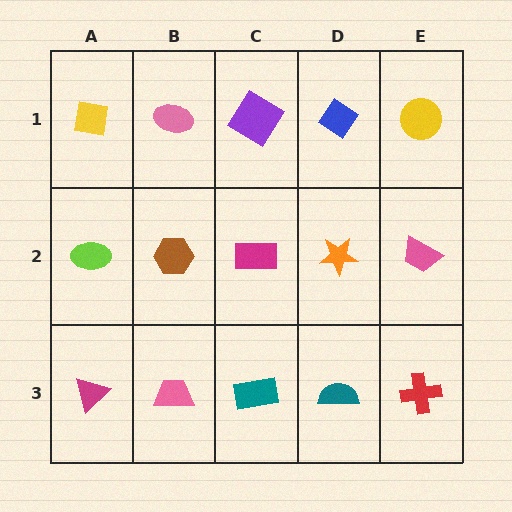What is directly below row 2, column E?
A red cross.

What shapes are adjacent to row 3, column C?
A magenta rectangle (row 2, column C), a pink trapezoid (row 3, column B), a teal semicircle (row 3, column D).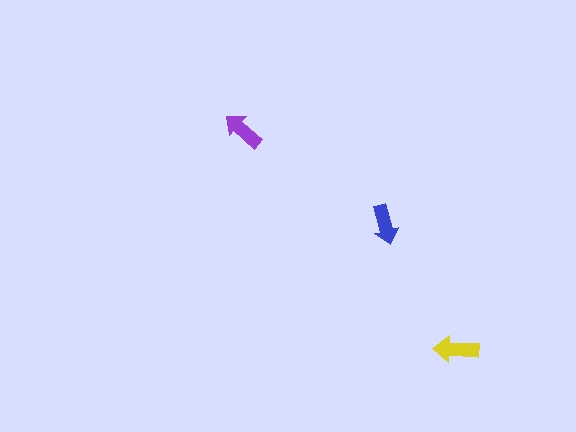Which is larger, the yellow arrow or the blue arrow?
The yellow one.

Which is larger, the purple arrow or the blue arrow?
The purple one.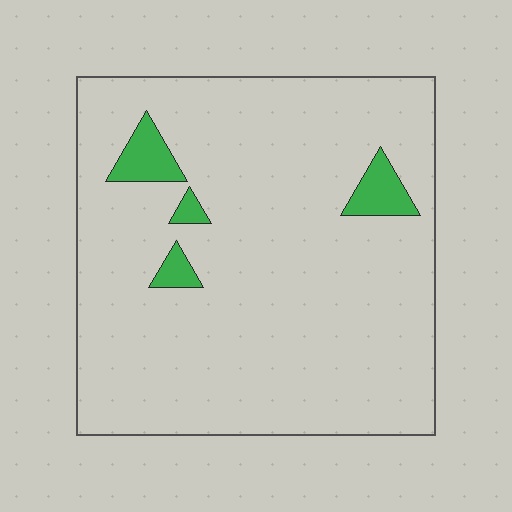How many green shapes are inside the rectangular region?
4.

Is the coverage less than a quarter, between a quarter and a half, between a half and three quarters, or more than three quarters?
Less than a quarter.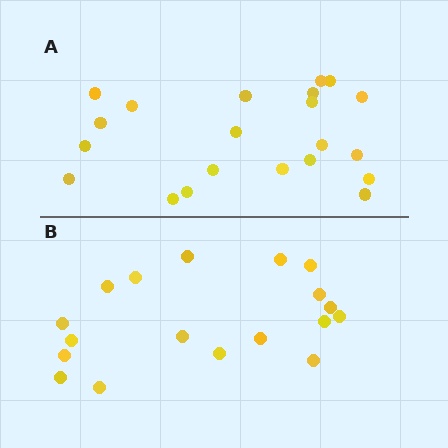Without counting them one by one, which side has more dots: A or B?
Region A (the top region) has more dots.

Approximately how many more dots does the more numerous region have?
Region A has just a few more — roughly 2 or 3 more dots than region B.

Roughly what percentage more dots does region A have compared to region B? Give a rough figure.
About 15% more.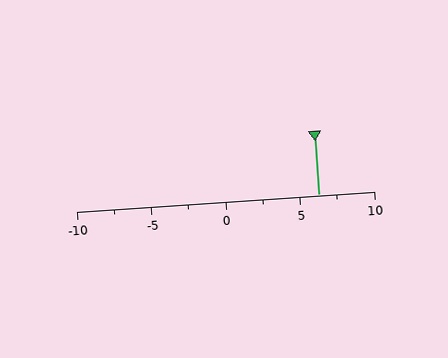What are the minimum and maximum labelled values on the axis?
The axis runs from -10 to 10.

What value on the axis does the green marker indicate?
The marker indicates approximately 6.2.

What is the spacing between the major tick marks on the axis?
The major ticks are spaced 5 apart.